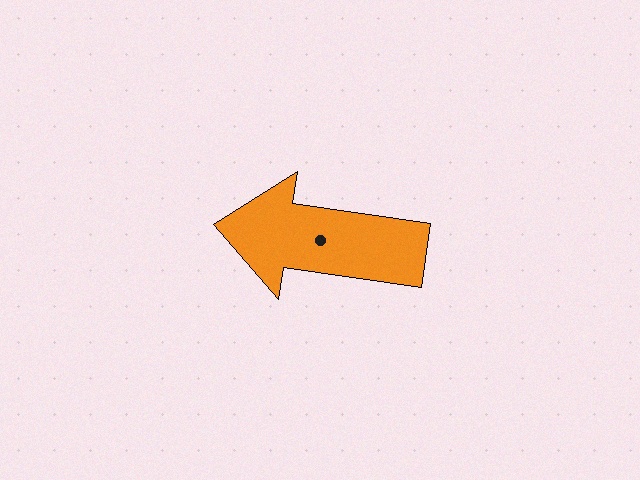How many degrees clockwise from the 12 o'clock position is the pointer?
Approximately 278 degrees.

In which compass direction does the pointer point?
West.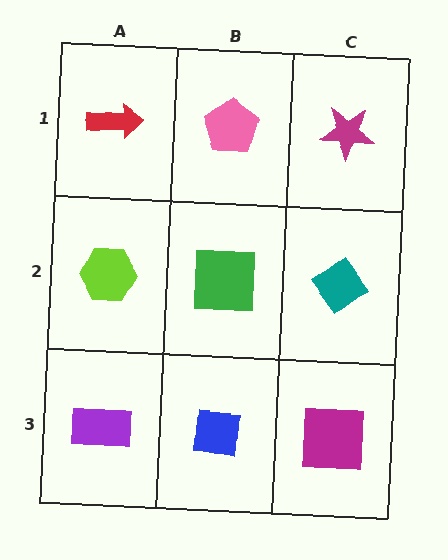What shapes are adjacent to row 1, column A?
A lime hexagon (row 2, column A), a pink pentagon (row 1, column B).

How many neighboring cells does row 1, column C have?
2.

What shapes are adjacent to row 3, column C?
A teal diamond (row 2, column C), a blue square (row 3, column B).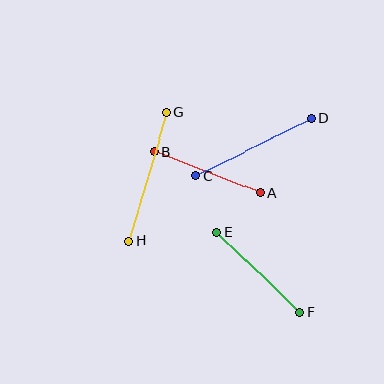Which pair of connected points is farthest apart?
Points G and H are farthest apart.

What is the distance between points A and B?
The distance is approximately 114 pixels.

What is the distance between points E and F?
The distance is approximately 115 pixels.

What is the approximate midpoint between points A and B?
The midpoint is at approximately (207, 173) pixels.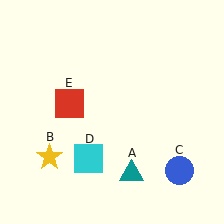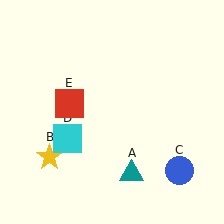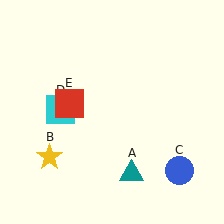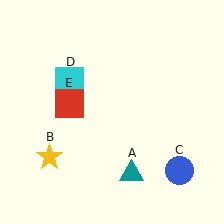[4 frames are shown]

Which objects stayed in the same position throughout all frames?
Teal triangle (object A) and yellow star (object B) and blue circle (object C) and red square (object E) remained stationary.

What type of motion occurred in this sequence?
The cyan square (object D) rotated clockwise around the center of the scene.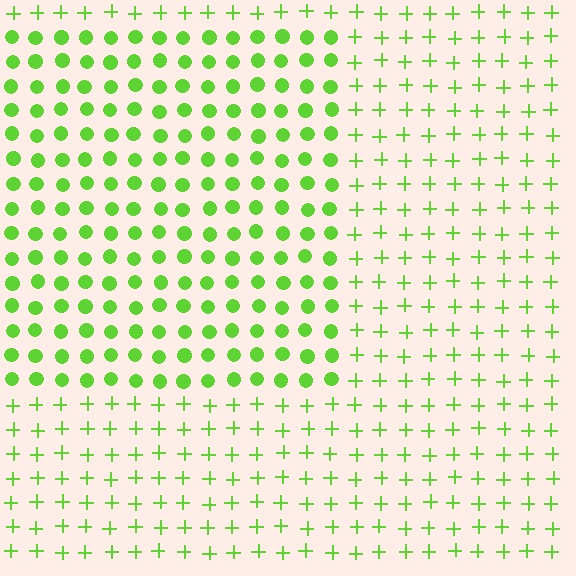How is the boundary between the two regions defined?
The boundary is defined by a change in element shape: circles inside vs. plus signs outside. All elements share the same color and spacing.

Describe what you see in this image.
The image is filled with small lime elements arranged in a uniform grid. A rectangle-shaped region contains circles, while the surrounding area contains plus signs. The boundary is defined purely by the change in element shape.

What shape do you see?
I see a rectangle.